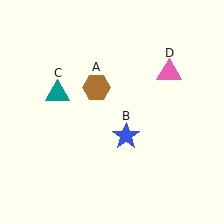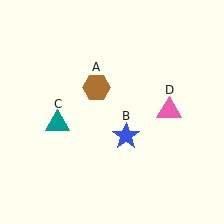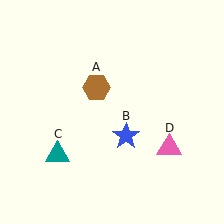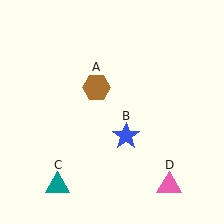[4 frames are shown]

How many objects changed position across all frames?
2 objects changed position: teal triangle (object C), pink triangle (object D).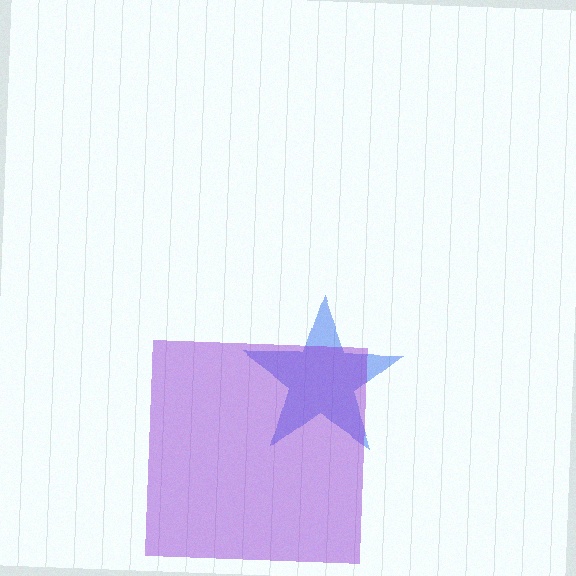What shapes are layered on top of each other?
The layered shapes are: a blue star, a purple square.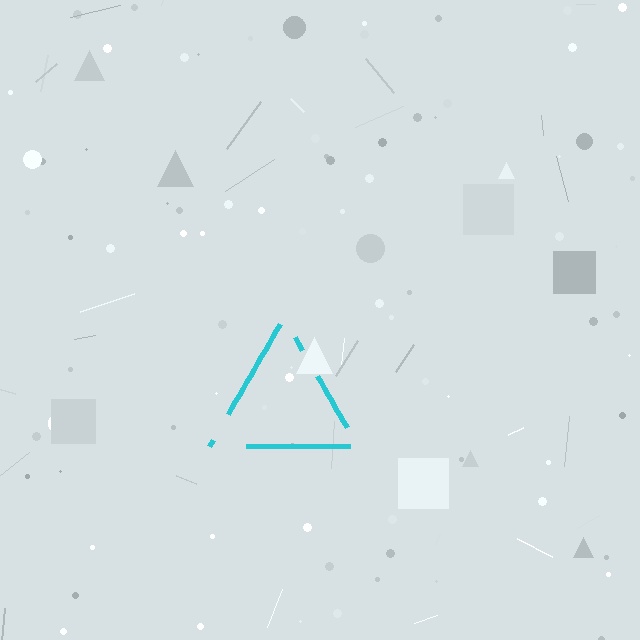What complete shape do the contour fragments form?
The contour fragments form a triangle.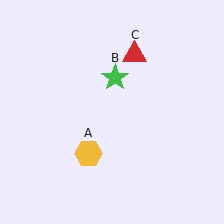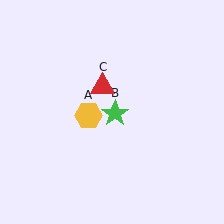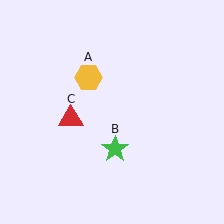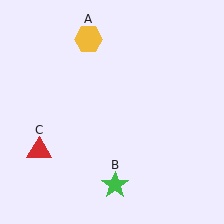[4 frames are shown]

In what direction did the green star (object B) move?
The green star (object B) moved down.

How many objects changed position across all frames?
3 objects changed position: yellow hexagon (object A), green star (object B), red triangle (object C).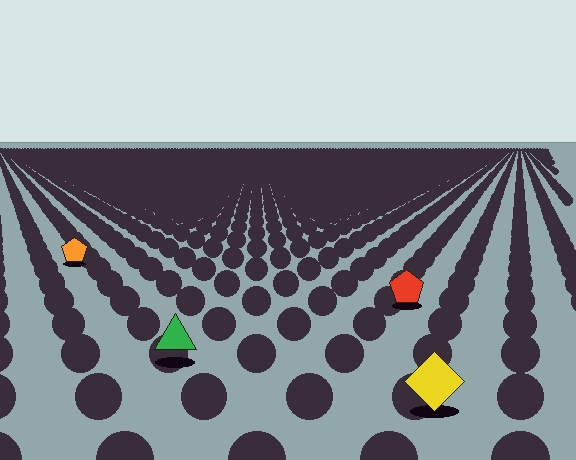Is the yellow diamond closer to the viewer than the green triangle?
Yes. The yellow diamond is closer — you can tell from the texture gradient: the ground texture is coarser near it.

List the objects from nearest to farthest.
From nearest to farthest: the yellow diamond, the green triangle, the red pentagon, the orange pentagon.